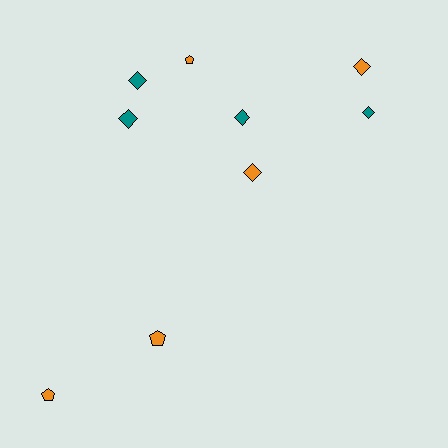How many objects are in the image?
There are 9 objects.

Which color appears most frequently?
Orange, with 5 objects.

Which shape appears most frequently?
Diamond, with 6 objects.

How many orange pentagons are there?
There are 3 orange pentagons.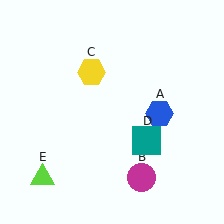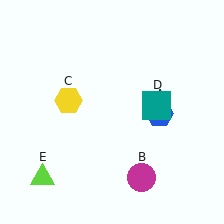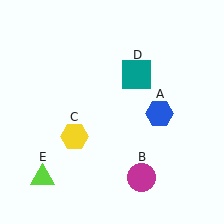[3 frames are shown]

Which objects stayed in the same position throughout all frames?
Blue hexagon (object A) and magenta circle (object B) and lime triangle (object E) remained stationary.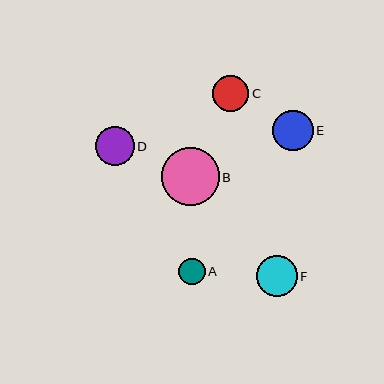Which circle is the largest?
Circle B is the largest with a size of approximately 58 pixels.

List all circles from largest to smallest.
From largest to smallest: B, F, E, D, C, A.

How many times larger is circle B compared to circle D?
Circle B is approximately 1.5 times the size of circle D.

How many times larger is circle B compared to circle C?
Circle B is approximately 1.6 times the size of circle C.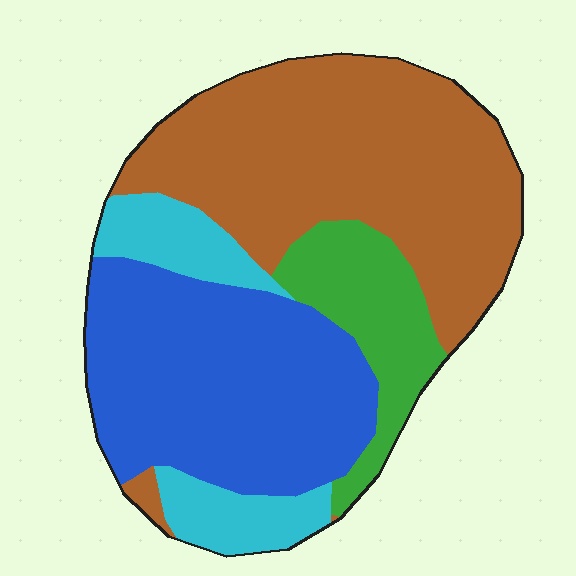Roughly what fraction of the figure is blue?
Blue covers roughly 35% of the figure.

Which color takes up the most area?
Brown, at roughly 40%.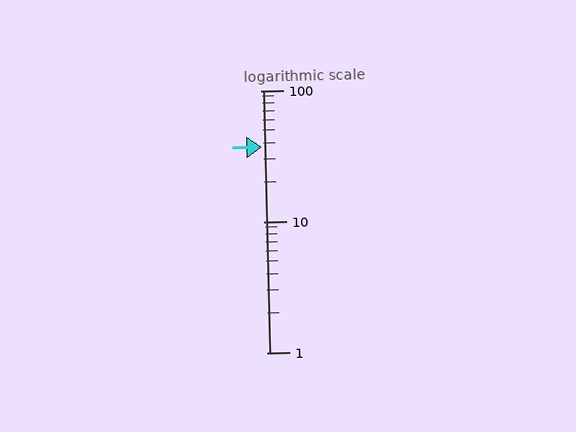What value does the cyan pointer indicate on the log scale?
The pointer indicates approximately 37.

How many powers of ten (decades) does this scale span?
The scale spans 2 decades, from 1 to 100.